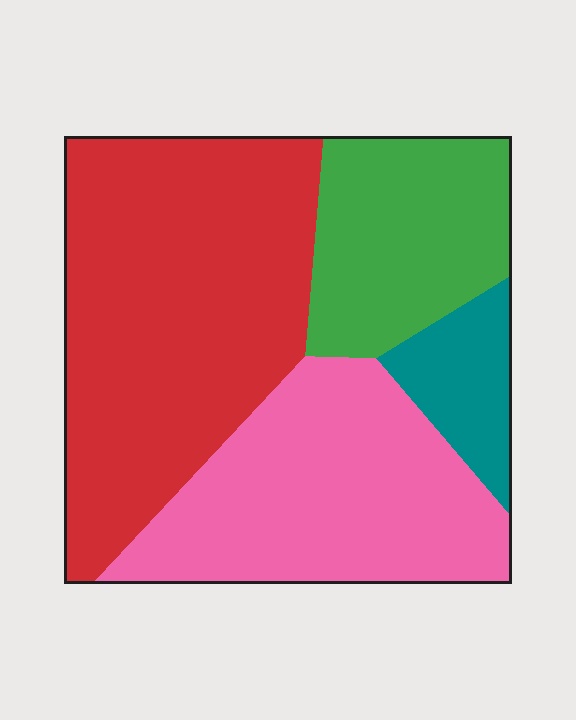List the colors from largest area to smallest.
From largest to smallest: red, pink, green, teal.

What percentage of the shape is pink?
Pink covers about 30% of the shape.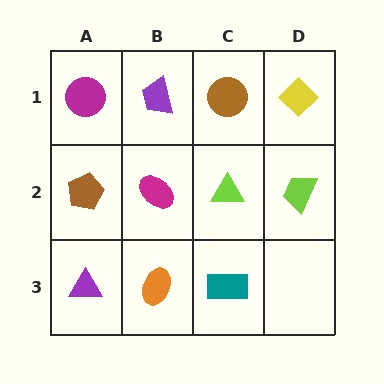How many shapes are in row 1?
4 shapes.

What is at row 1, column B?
A purple trapezoid.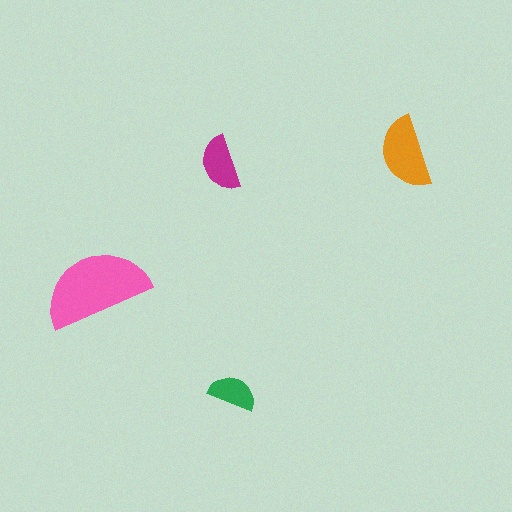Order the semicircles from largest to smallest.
the pink one, the orange one, the magenta one, the green one.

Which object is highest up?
The orange semicircle is topmost.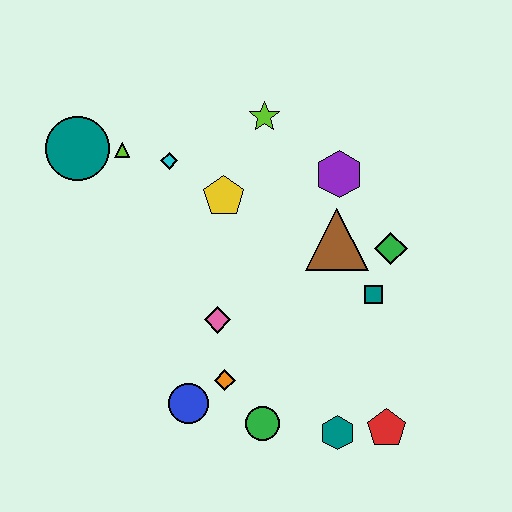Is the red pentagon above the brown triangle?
No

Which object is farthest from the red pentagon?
The teal circle is farthest from the red pentagon.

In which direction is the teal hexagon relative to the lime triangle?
The teal hexagon is below the lime triangle.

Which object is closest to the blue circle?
The orange diamond is closest to the blue circle.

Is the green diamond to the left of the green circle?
No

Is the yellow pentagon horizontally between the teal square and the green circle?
No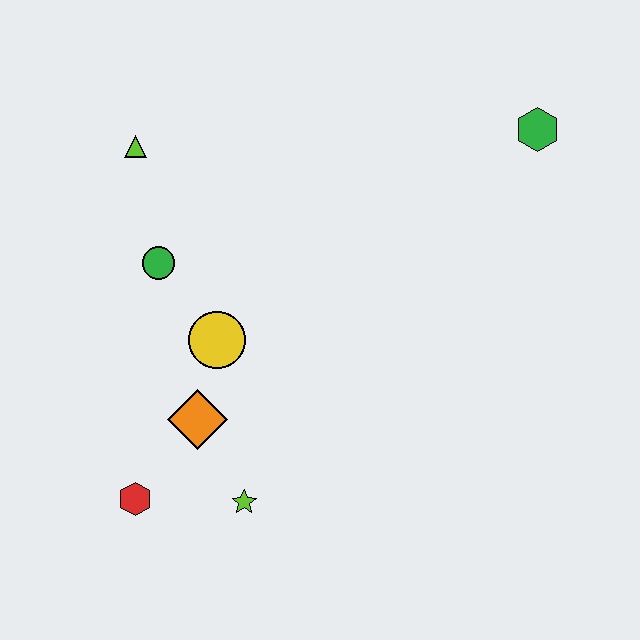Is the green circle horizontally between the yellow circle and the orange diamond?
No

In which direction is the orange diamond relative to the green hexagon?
The orange diamond is to the left of the green hexagon.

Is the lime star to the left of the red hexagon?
No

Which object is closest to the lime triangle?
The green circle is closest to the lime triangle.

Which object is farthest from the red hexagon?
The green hexagon is farthest from the red hexagon.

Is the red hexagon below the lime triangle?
Yes